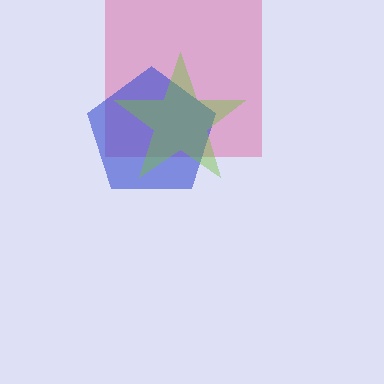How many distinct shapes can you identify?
There are 3 distinct shapes: a pink square, a blue pentagon, a lime star.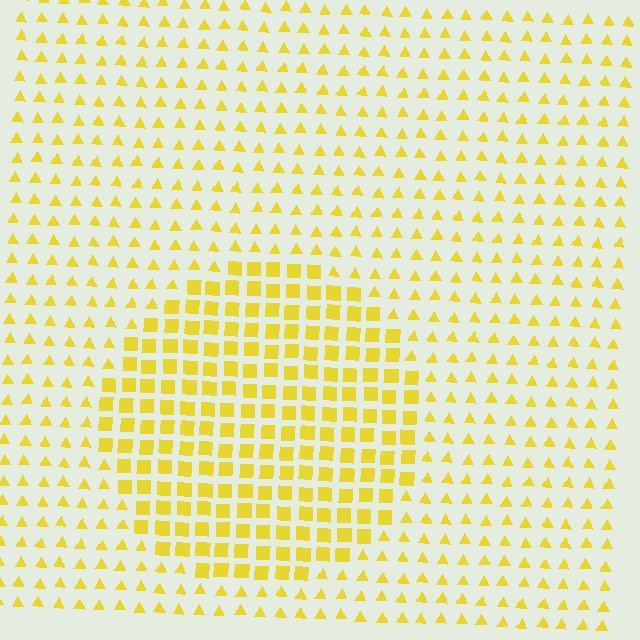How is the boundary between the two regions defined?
The boundary is defined by a change in element shape: squares inside vs. triangles outside. All elements share the same color and spacing.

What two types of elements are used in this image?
The image uses squares inside the circle region and triangles outside it.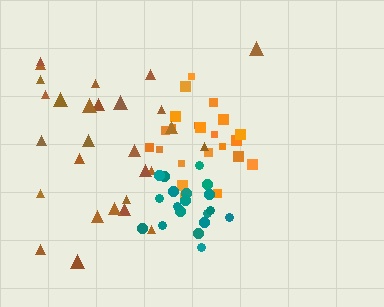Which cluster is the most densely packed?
Teal.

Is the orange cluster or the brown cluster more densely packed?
Orange.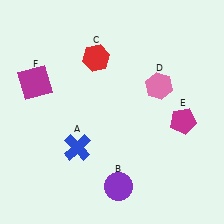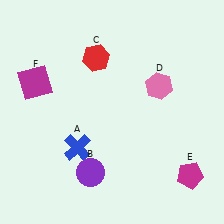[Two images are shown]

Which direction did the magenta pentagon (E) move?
The magenta pentagon (E) moved down.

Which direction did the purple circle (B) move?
The purple circle (B) moved left.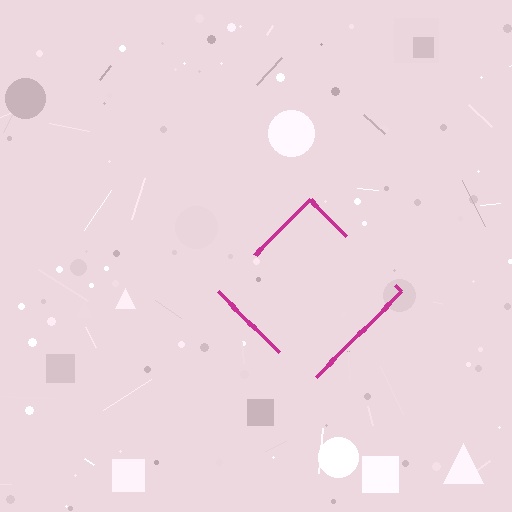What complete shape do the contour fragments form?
The contour fragments form a diamond.